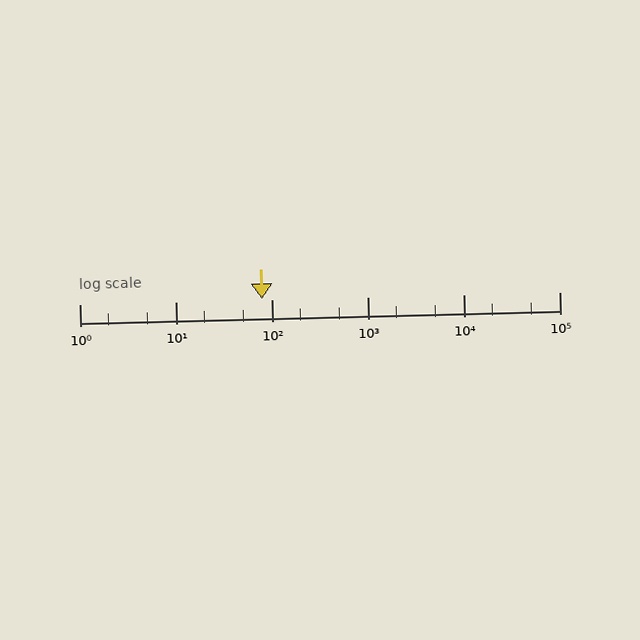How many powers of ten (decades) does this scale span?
The scale spans 5 decades, from 1 to 100000.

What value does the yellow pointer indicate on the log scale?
The pointer indicates approximately 79.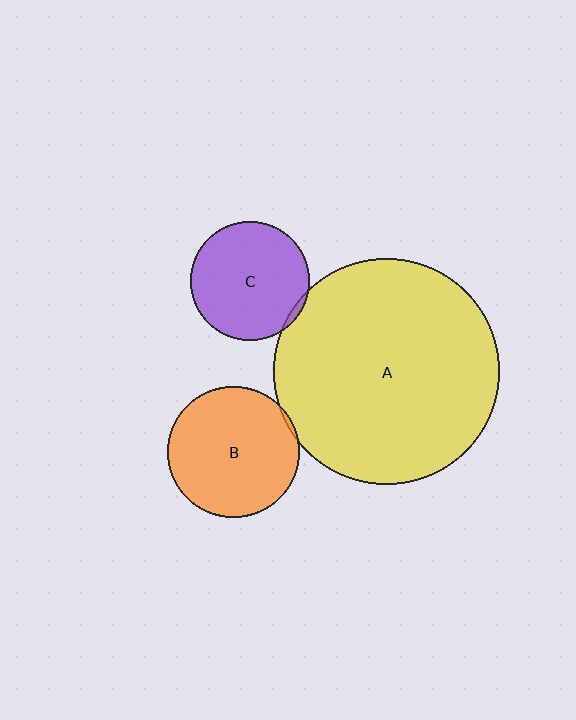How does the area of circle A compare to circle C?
Approximately 3.6 times.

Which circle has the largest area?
Circle A (yellow).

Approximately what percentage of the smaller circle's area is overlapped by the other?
Approximately 5%.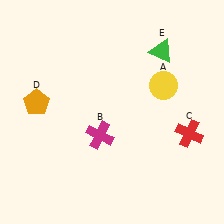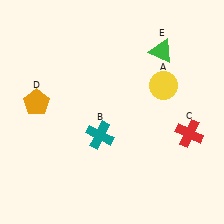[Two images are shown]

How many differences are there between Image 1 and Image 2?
There is 1 difference between the two images.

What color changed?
The cross (B) changed from magenta in Image 1 to teal in Image 2.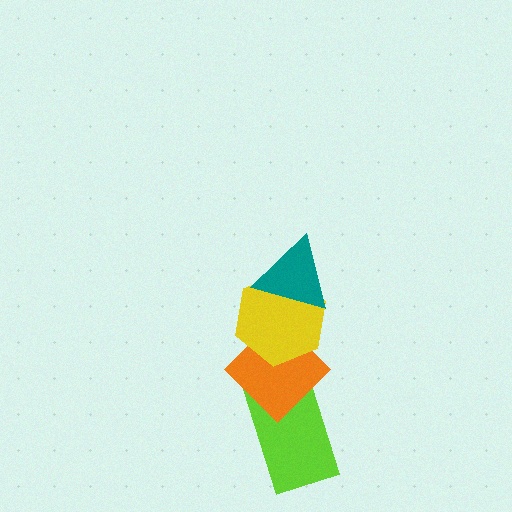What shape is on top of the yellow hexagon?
The teal triangle is on top of the yellow hexagon.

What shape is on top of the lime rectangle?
The orange diamond is on top of the lime rectangle.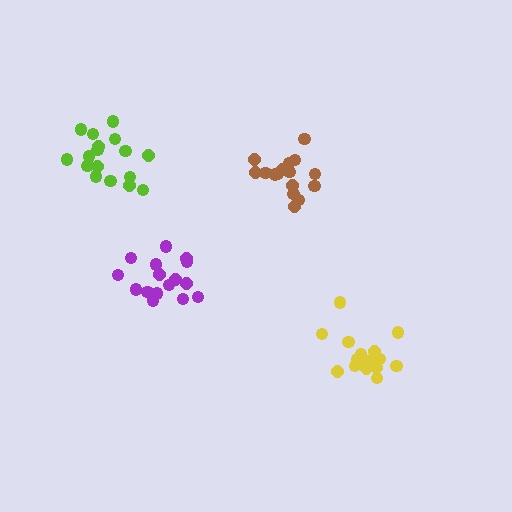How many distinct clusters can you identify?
There are 4 distinct clusters.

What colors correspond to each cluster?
The clusters are colored: yellow, lime, brown, purple.